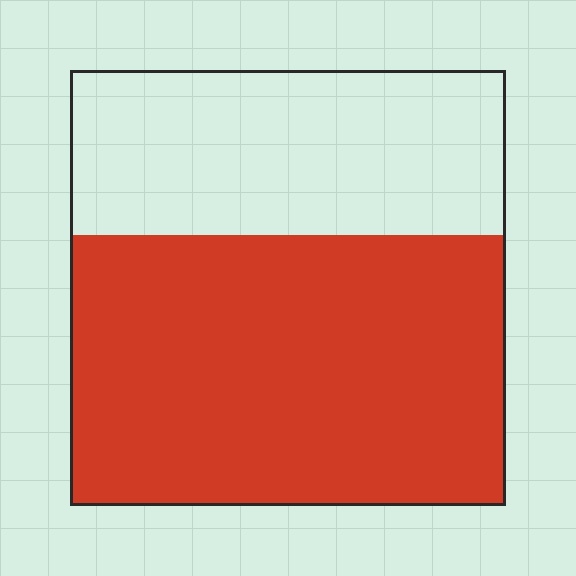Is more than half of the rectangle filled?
Yes.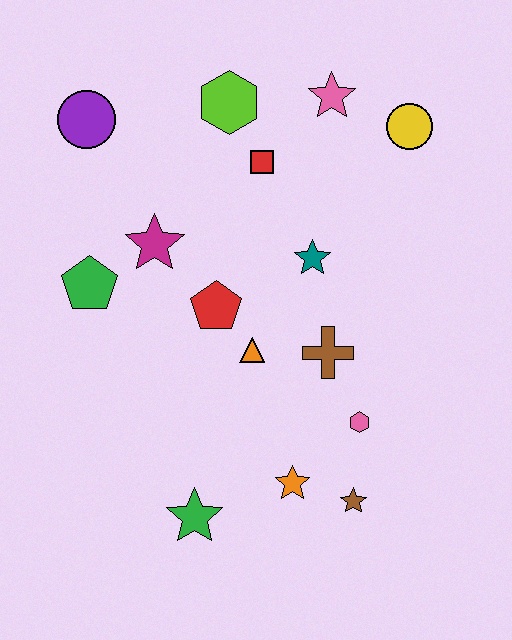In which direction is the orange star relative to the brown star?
The orange star is to the left of the brown star.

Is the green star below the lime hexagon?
Yes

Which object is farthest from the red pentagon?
The yellow circle is farthest from the red pentagon.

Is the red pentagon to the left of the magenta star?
No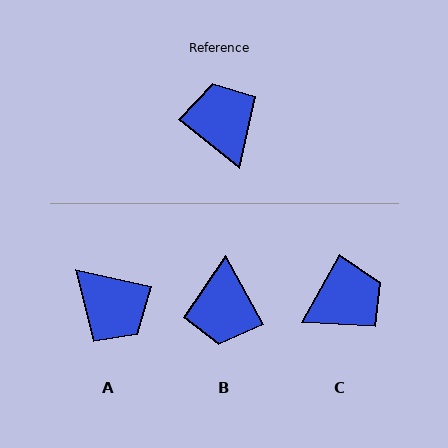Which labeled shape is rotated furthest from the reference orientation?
B, about 158 degrees away.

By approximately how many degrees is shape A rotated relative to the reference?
Approximately 154 degrees clockwise.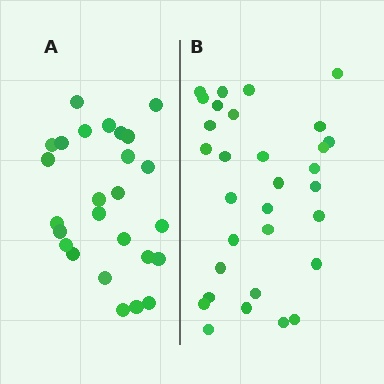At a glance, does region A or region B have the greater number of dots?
Region B (the right region) has more dots.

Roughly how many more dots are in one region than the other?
Region B has about 5 more dots than region A.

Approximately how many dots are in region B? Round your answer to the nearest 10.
About 30 dots. (The exact count is 31, which rounds to 30.)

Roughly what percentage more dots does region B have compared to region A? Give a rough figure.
About 20% more.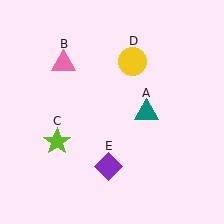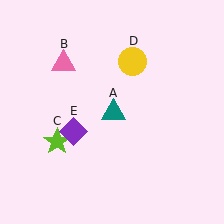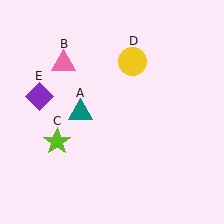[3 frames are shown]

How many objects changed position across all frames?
2 objects changed position: teal triangle (object A), purple diamond (object E).